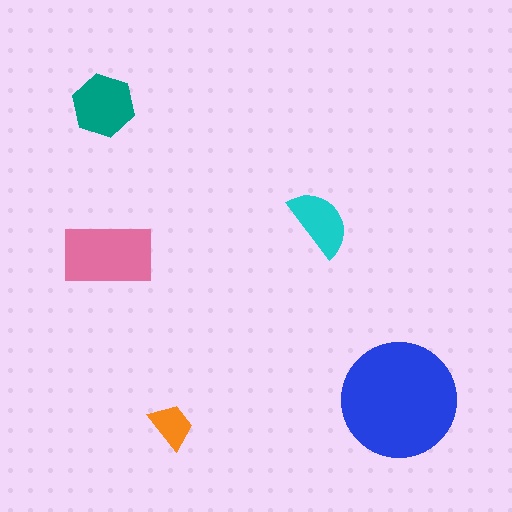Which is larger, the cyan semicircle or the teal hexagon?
The teal hexagon.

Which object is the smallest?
The orange trapezoid.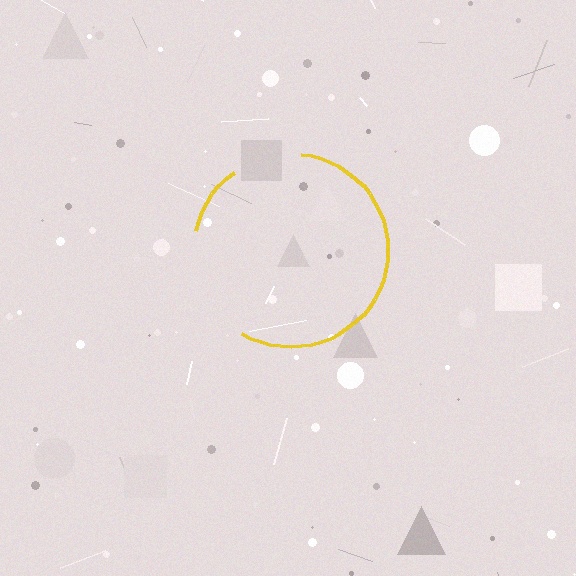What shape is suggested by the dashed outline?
The dashed outline suggests a circle.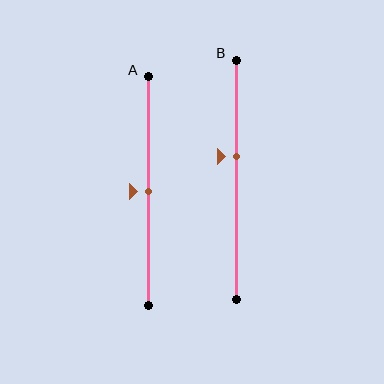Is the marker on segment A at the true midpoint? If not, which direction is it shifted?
Yes, the marker on segment A is at the true midpoint.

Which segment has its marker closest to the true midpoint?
Segment A has its marker closest to the true midpoint.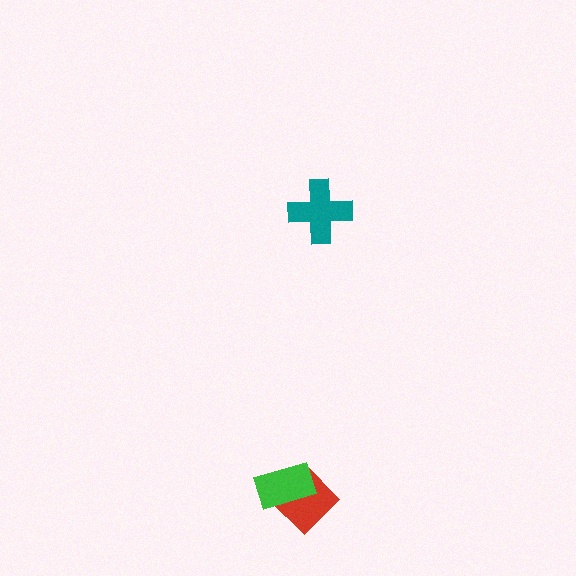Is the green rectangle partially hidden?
No, no other shape covers it.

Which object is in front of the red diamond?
The green rectangle is in front of the red diamond.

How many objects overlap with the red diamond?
1 object overlaps with the red diamond.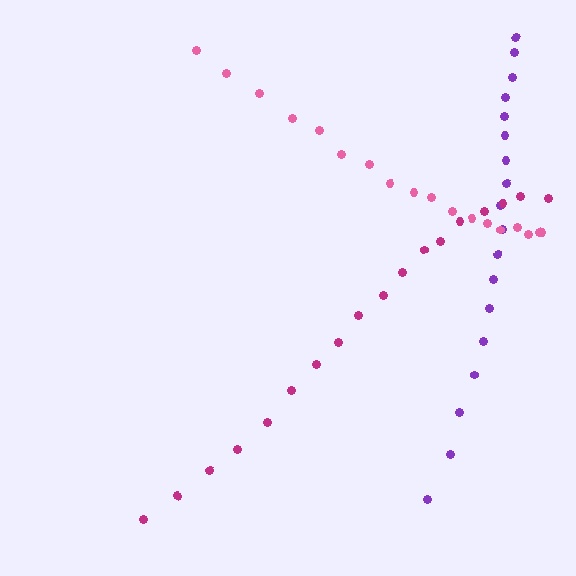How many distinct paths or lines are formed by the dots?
There are 3 distinct paths.